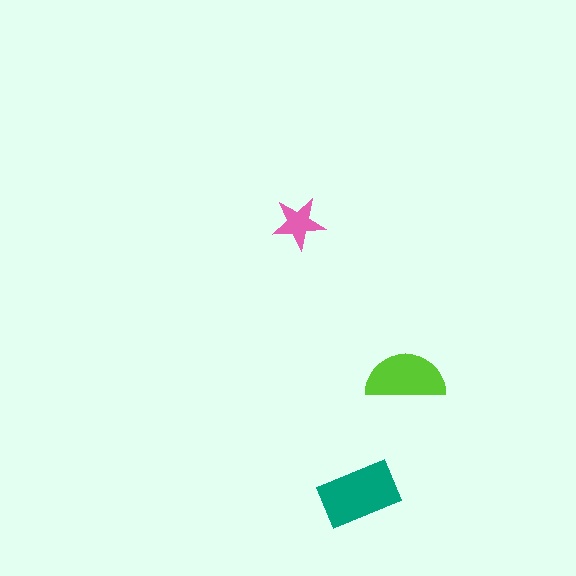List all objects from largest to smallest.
The teal rectangle, the lime semicircle, the pink star.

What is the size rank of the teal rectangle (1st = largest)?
1st.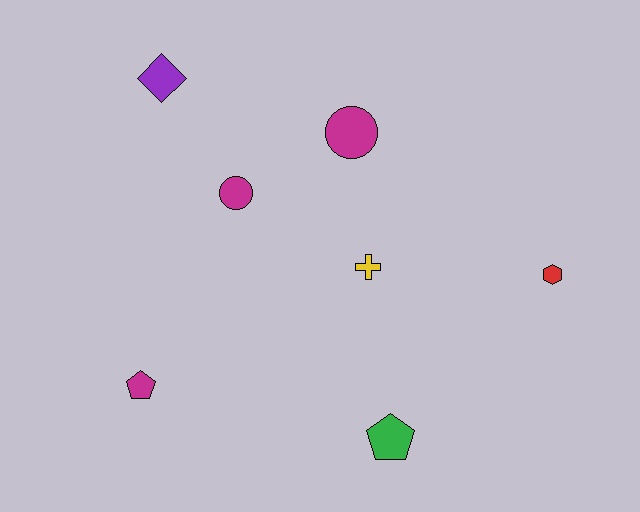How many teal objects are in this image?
There are no teal objects.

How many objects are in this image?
There are 7 objects.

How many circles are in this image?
There are 2 circles.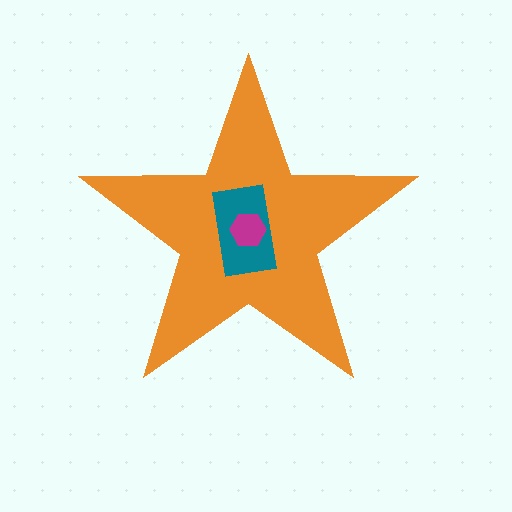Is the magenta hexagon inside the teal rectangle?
Yes.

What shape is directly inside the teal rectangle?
The magenta hexagon.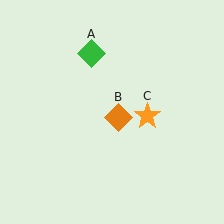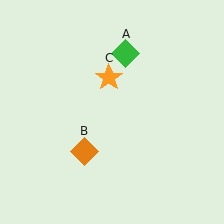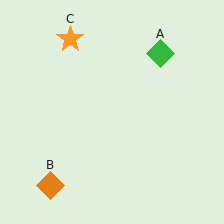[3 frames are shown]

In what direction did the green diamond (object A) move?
The green diamond (object A) moved right.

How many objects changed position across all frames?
3 objects changed position: green diamond (object A), orange diamond (object B), orange star (object C).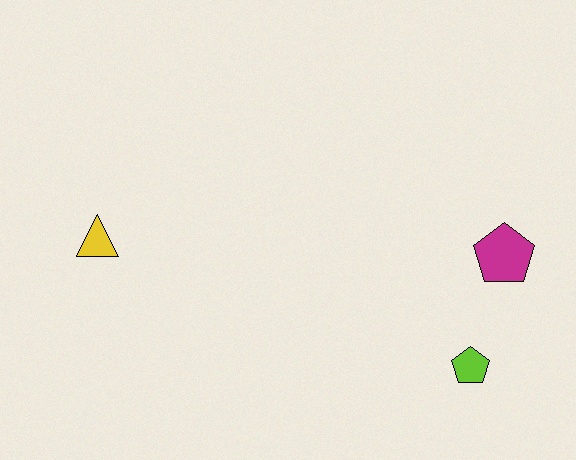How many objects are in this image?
There are 3 objects.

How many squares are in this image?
There are no squares.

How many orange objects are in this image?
There are no orange objects.